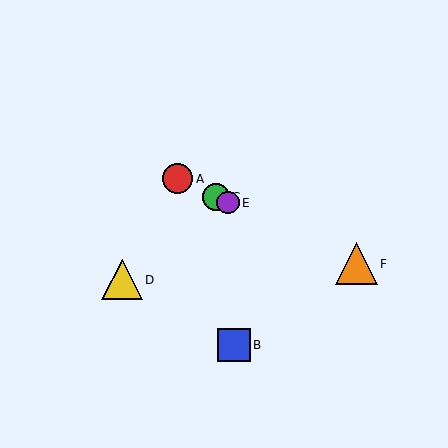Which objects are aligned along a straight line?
Objects A, C, E, F are aligned along a straight line.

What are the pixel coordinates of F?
Object F is at (356, 264).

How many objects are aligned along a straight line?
4 objects (A, C, E, F) are aligned along a straight line.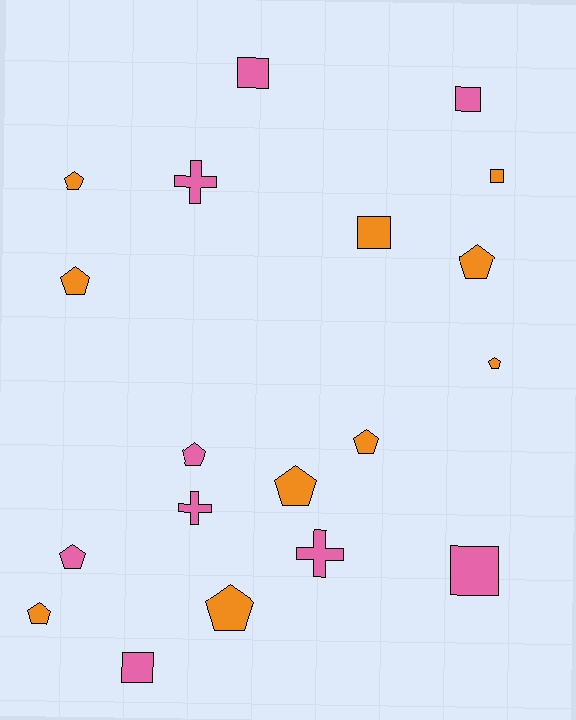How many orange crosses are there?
There are no orange crosses.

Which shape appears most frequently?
Pentagon, with 10 objects.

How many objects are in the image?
There are 19 objects.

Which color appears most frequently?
Orange, with 10 objects.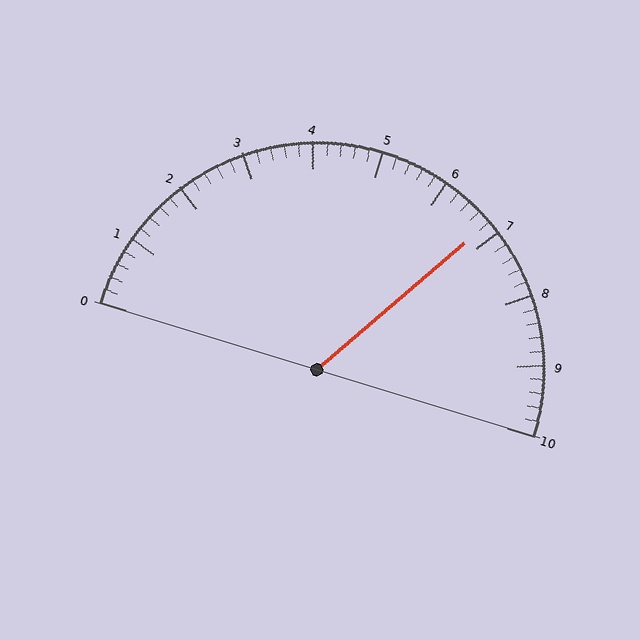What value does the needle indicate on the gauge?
The needle indicates approximately 6.8.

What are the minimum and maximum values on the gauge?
The gauge ranges from 0 to 10.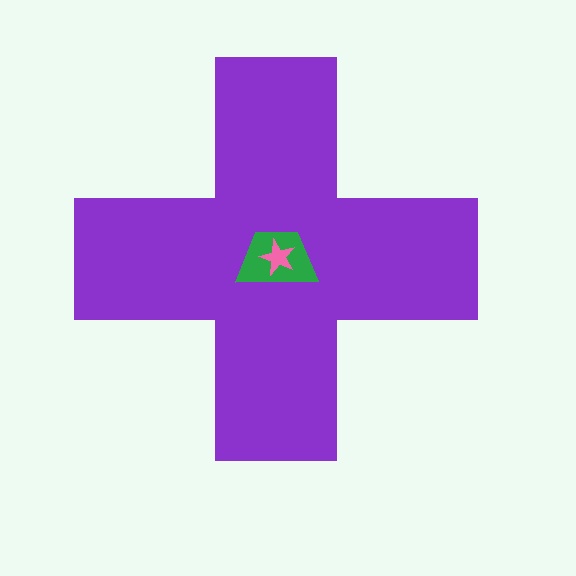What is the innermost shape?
The pink star.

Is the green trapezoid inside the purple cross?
Yes.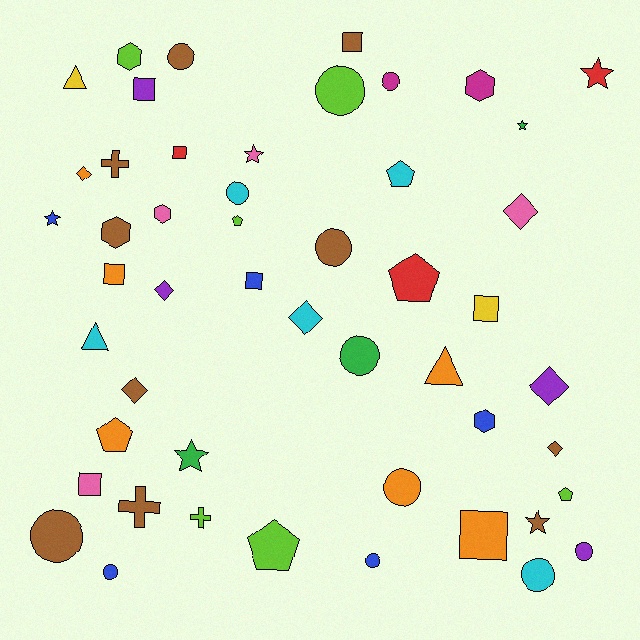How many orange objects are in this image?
There are 6 orange objects.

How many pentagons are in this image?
There are 6 pentagons.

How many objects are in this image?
There are 50 objects.